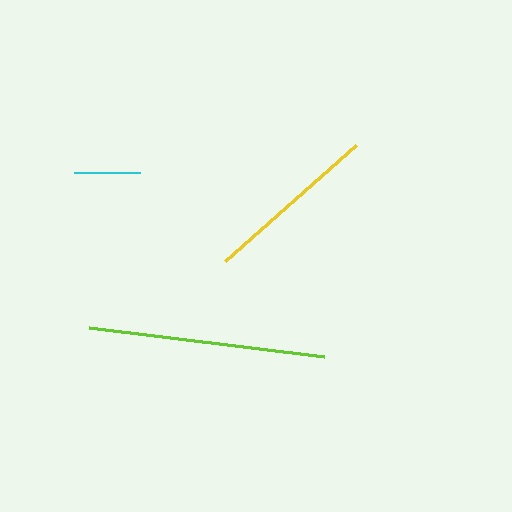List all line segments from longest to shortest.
From longest to shortest: lime, yellow, cyan.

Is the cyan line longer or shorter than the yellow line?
The yellow line is longer than the cyan line.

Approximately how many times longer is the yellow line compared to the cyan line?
The yellow line is approximately 2.7 times the length of the cyan line.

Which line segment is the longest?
The lime line is the longest at approximately 237 pixels.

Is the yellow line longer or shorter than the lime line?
The lime line is longer than the yellow line.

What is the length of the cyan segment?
The cyan segment is approximately 65 pixels long.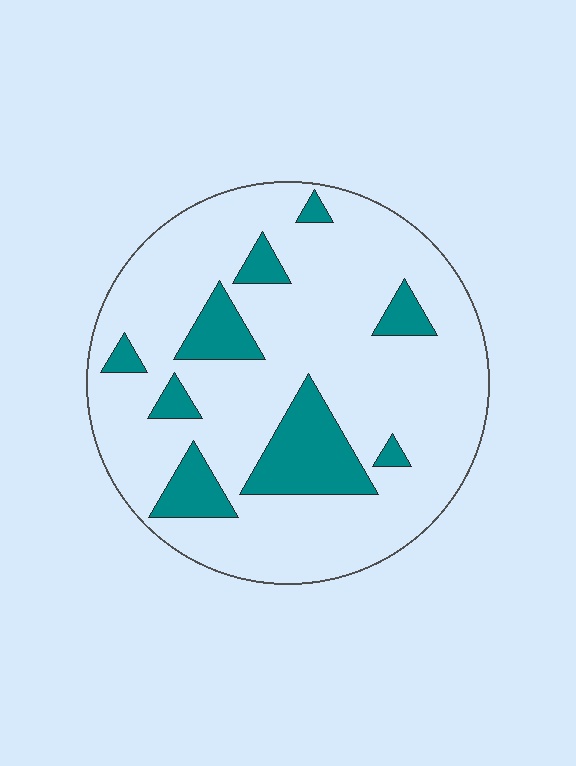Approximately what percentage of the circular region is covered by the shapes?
Approximately 20%.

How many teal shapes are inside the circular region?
9.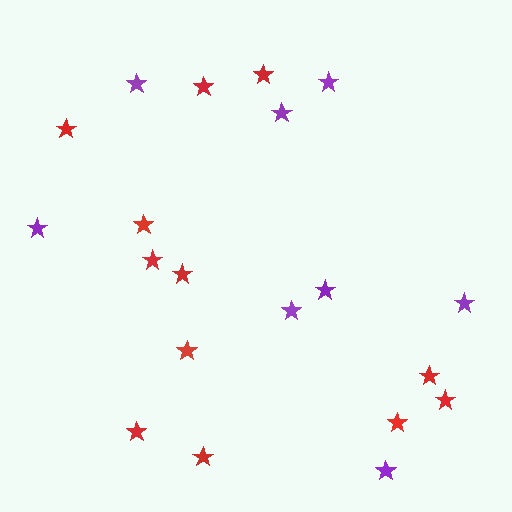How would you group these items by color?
There are 2 groups: one group of red stars (12) and one group of purple stars (8).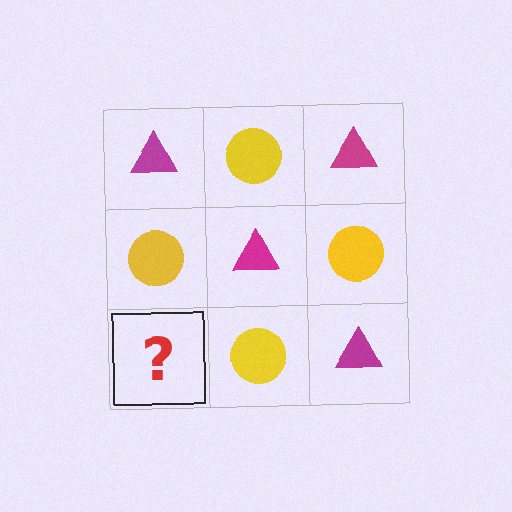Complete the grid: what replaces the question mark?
The question mark should be replaced with a magenta triangle.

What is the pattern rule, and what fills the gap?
The rule is that it alternates magenta triangle and yellow circle in a checkerboard pattern. The gap should be filled with a magenta triangle.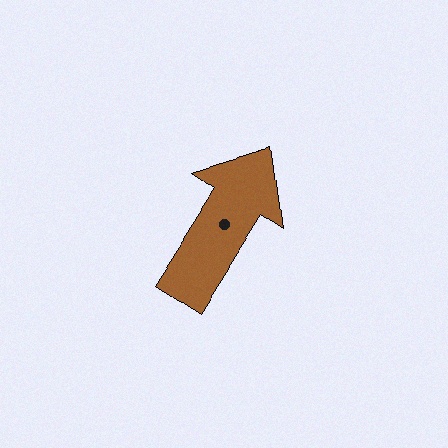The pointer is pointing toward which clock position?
Roughly 1 o'clock.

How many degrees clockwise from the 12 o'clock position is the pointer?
Approximately 33 degrees.